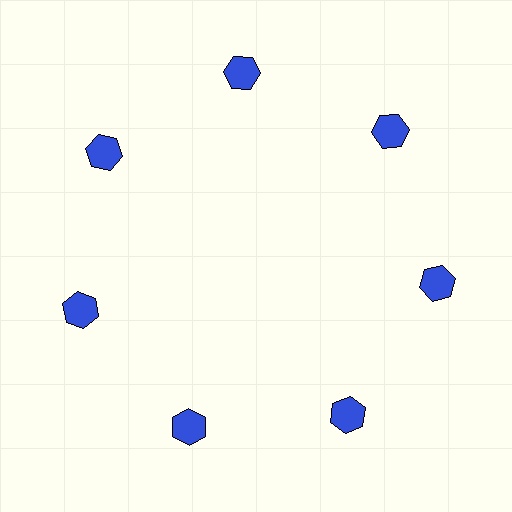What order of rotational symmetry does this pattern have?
This pattern has 7-fold rotational symmetry.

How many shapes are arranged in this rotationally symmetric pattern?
There are 7 shapes, arranged in 7 groups of 1.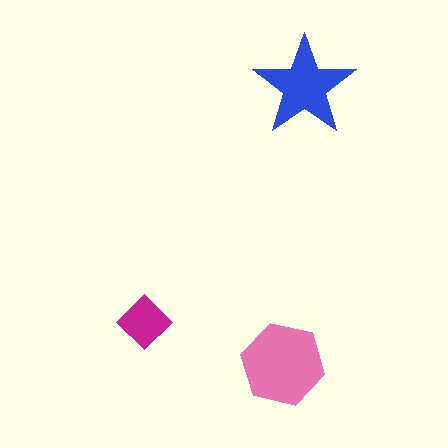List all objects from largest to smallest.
The pink hexagon, the blue star, the magenta diamond.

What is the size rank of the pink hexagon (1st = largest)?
1st.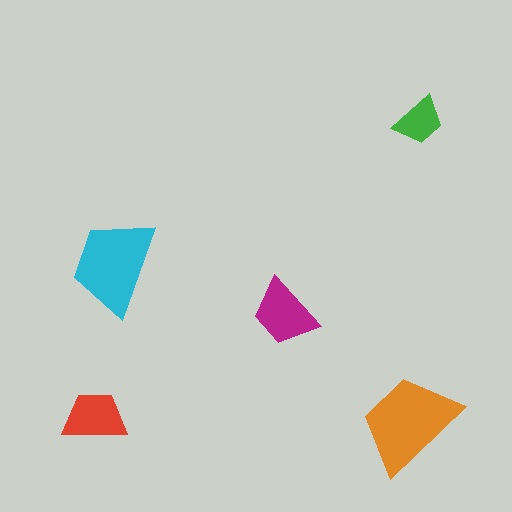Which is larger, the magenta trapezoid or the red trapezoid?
The magenta one.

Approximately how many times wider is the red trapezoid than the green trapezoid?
About 1.5 times wider.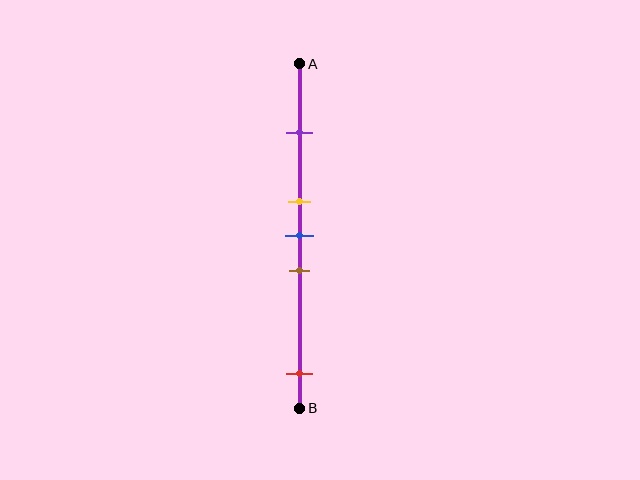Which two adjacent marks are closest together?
The yellow and blue marks are the closest adjacent pair.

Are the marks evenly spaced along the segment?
No, the marks are not evenly spaced.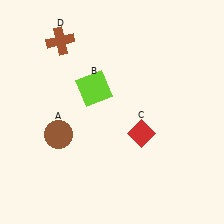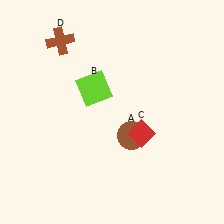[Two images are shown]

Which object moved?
The brown circle (A) moved right.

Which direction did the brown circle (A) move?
The brown circle (A) moved right.